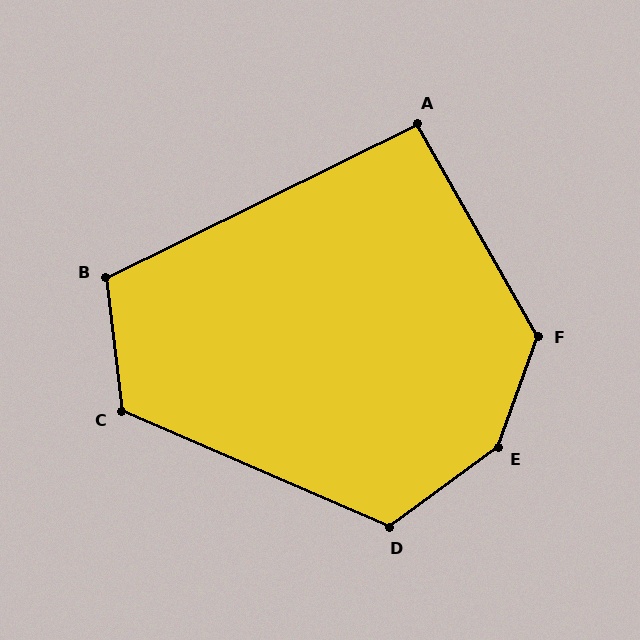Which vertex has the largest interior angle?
E, at approximately 146 degrees.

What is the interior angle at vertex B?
Approximately 109 degrees (obtuse).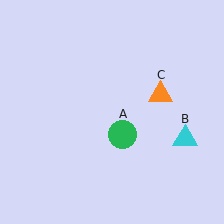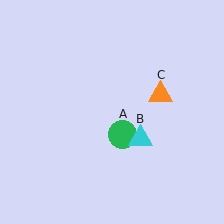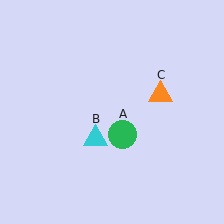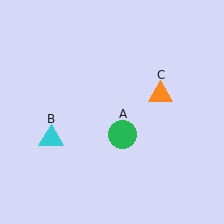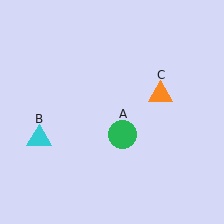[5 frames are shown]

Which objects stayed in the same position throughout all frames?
Green circle (object A) and orange triangle (object C) remained stationary.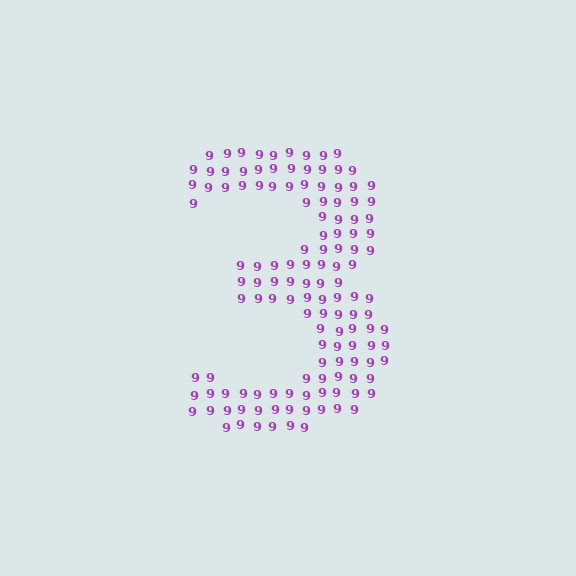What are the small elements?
The small elements are digit 9's.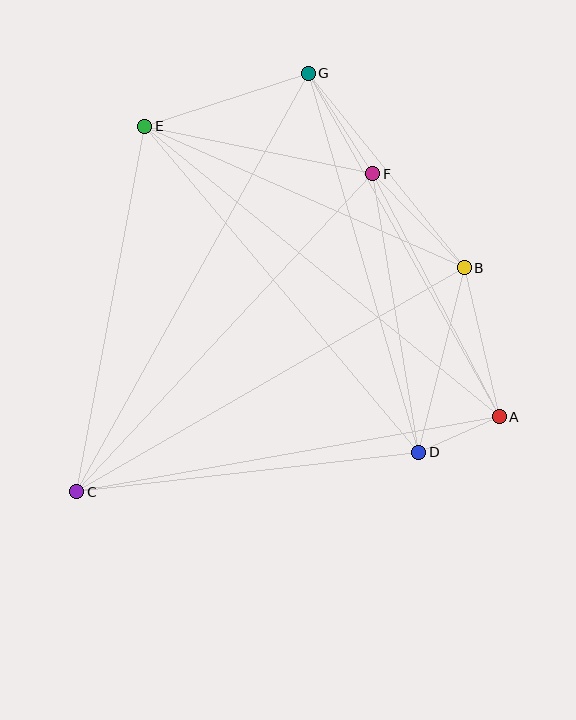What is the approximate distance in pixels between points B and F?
The distance between B and F is approximately 131 pixels.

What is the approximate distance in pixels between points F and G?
The distance between F and G is approximately 120 pixels.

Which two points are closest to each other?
Points A and D are closest to each other.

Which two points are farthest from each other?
Points C and G are farthest from each other.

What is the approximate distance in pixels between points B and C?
The distance between B and C is approximately 447 pixels.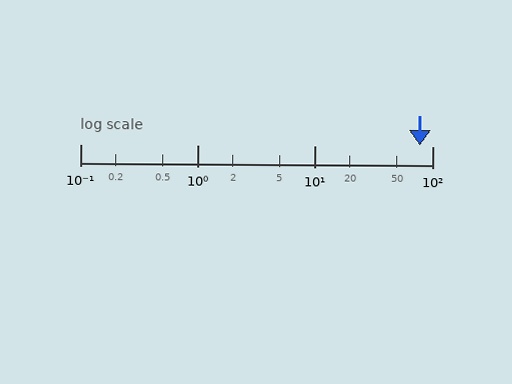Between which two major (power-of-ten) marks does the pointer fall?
The pointer is between 10 and 100.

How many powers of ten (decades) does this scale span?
The scale spans 3 decades, from 0.1 to 100.